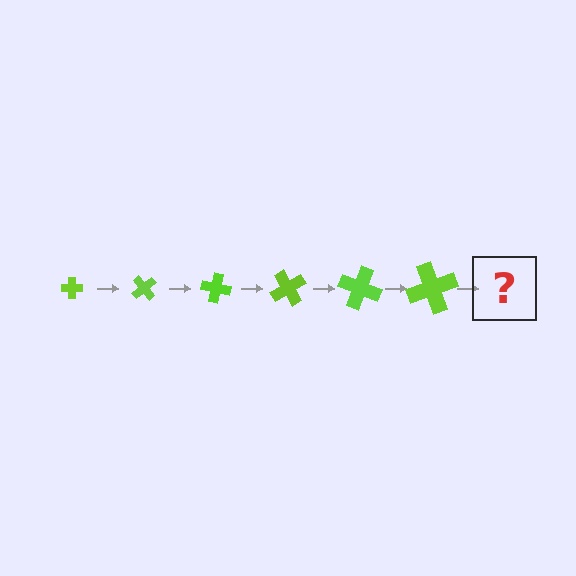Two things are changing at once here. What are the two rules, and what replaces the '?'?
The two rules are that the cross grows larger each step and it rotates 50 degrees each step. The '?' should be a cross, larger than the previous one and rotated 300 degrees from the start.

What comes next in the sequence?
The next element should be a cross, larger than the previous one and rotated 300 degrees from the start.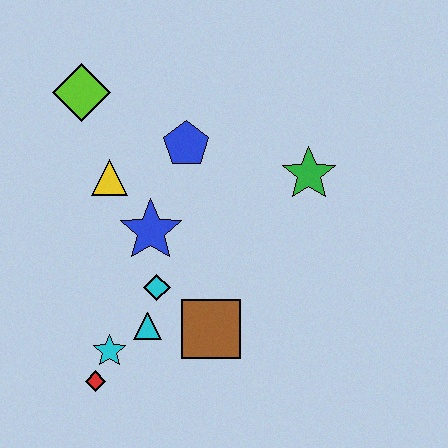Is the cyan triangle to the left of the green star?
Yes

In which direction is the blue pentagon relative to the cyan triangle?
The blue pentagon is above the cyan triangle.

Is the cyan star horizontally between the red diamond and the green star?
Yes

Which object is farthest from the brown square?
The lime diamond is farthest from the brown square.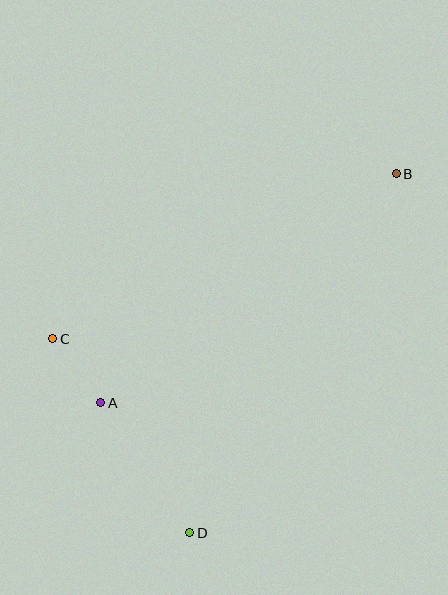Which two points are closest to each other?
Points A and C are closest to each other.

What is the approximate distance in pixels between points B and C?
The distance between B and C is approximately 381 pixels.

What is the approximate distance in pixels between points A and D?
The distance between A and D is approximately 158 pixels.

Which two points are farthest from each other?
Points B and D are farthest from each other.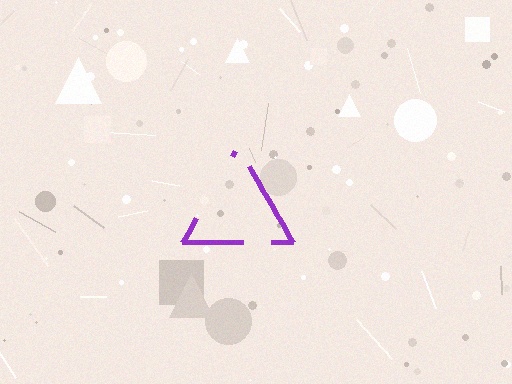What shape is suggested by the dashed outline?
The dashed outline suggests a triangle.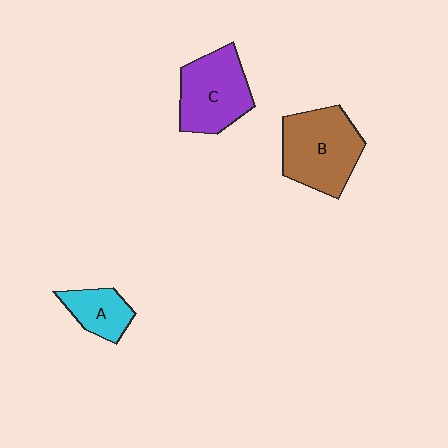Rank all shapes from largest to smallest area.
From largest to smallest: B (brown), C (purple), A (cyan).